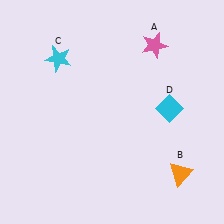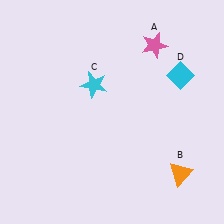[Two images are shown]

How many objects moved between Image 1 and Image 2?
2 objects moved between the two images.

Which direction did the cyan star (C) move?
The cyan star (C) moved right.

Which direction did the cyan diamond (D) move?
The cyan diamond (D) moved up.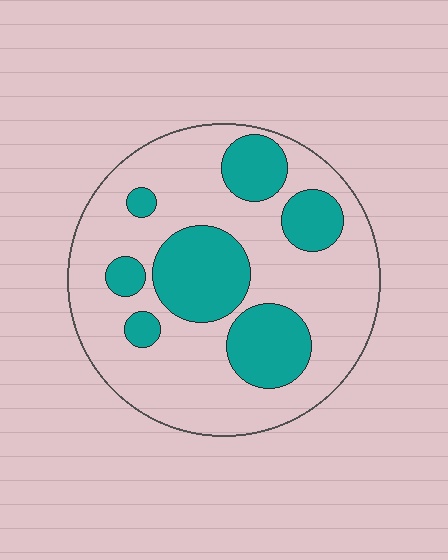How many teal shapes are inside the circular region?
7.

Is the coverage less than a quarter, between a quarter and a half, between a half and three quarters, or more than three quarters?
Between a quarter and a half.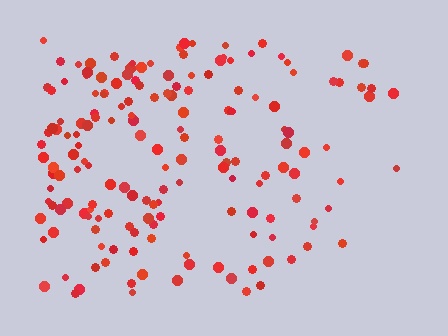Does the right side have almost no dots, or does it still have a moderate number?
Still a moderate number, just noticeably fewer than the left.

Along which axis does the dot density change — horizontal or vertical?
Horizontal.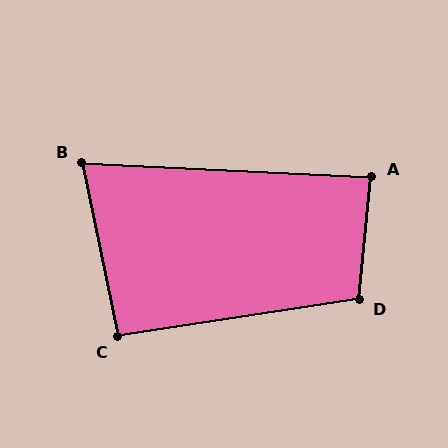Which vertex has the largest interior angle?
D, at approximately 104 degrees.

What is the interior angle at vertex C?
Approximately 93 degrees (approximately right).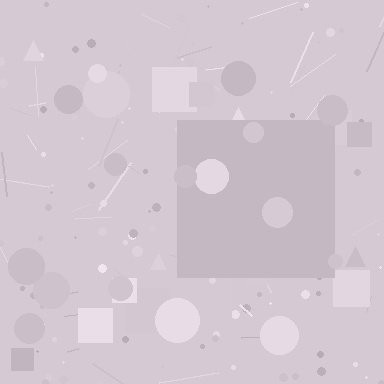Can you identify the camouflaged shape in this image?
The camouflaged shape is a square.